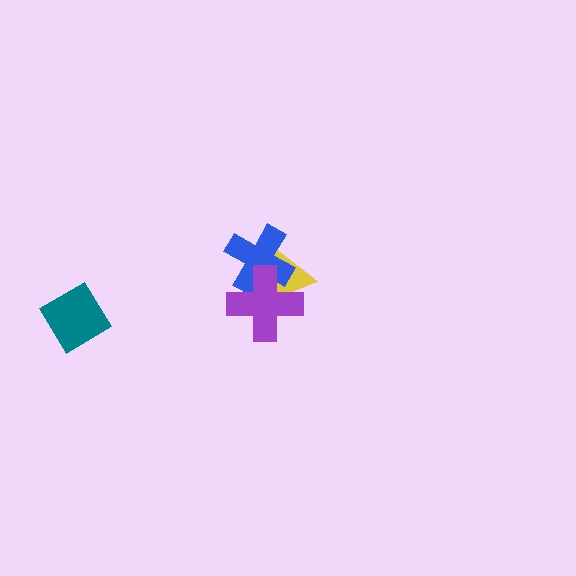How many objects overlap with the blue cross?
2 objects overlap with the blue cross.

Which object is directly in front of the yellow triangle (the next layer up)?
The blue cross is directly in front of the yellow triangle.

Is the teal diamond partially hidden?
No, no other shape covers it.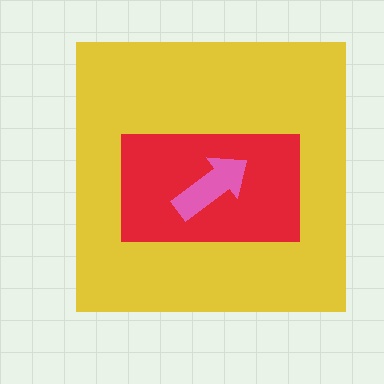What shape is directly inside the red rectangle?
The pink arrow.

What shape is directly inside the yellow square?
The red rectangle.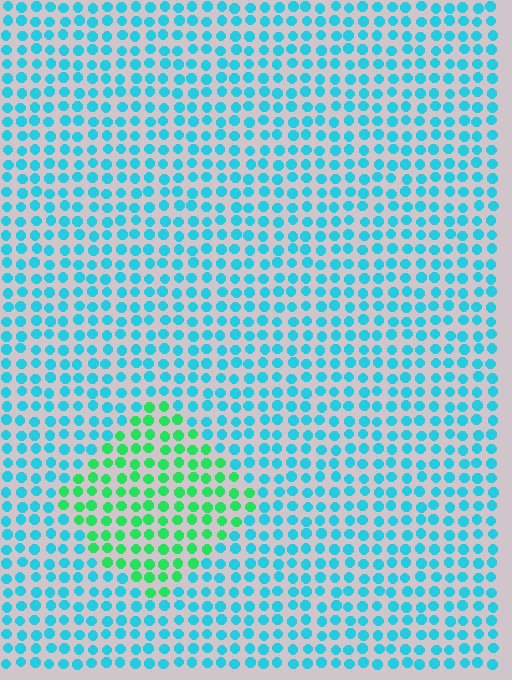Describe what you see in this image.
The image is filled with small cyan elements in a uniform arrangement. A diamond-shaped region is visible where the elements are tinted to a slightly different hue, forming a subtle color boundary.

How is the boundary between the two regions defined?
The boundary is defined purely by a slight shift in hue (about 50 degrees). Spacing, size, and orientation are identical on both sides.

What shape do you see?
I see a diamond.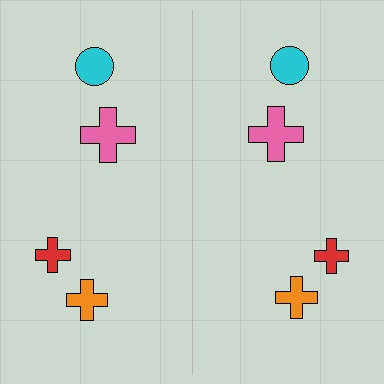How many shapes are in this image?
There are 8 shapes in this image.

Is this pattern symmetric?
Yes, this pattern has bilateral (reflection) symmetry.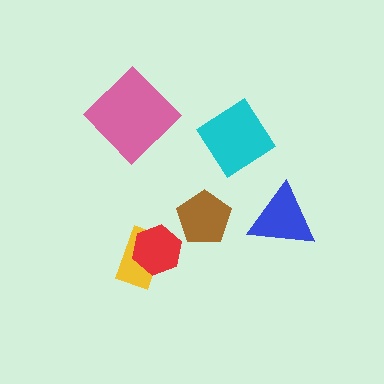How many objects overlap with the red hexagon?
1 object overlaps with the red hexagon.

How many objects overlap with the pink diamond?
0 objects overlap with the pink diamond.